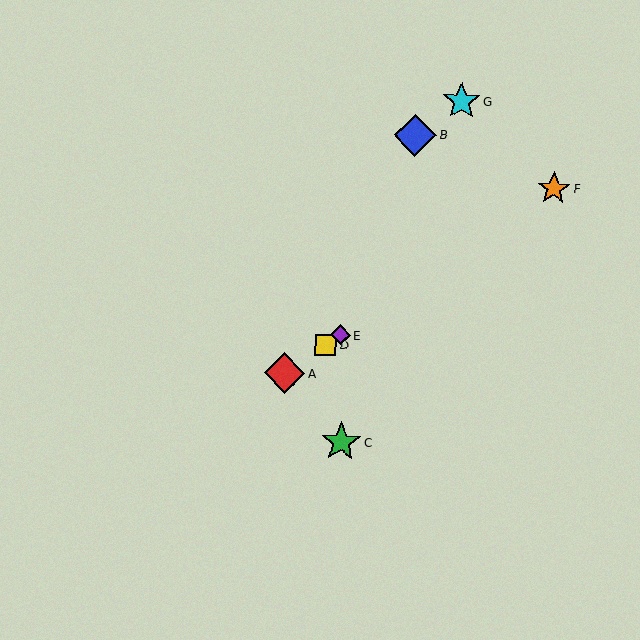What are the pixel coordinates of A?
Object A is at (285, 373).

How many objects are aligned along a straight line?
4 objects (A, D, E, F) are aligned along a straight line.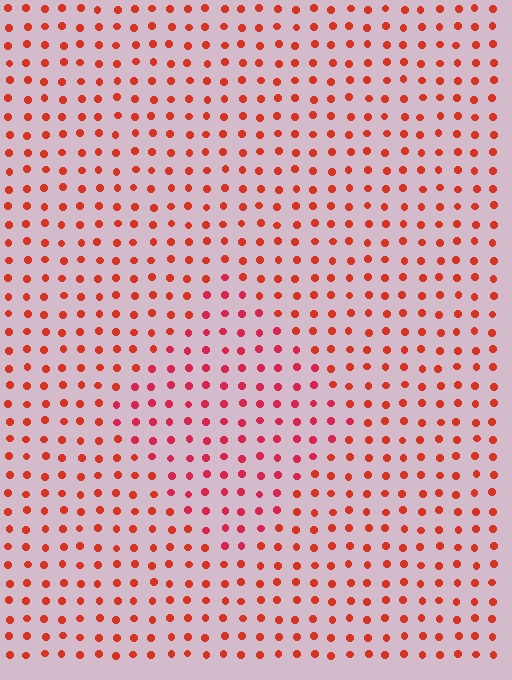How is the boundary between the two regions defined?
The boundary is defined purely by a slight shift in hue (about 20 degrees). Spacing, size, and orientation are identical on both sides.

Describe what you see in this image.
The image is filled with small red elements in a uniform arrangement. A diamond-shaped region is visible where the elements are tinted to a slightly different hue, forming a subtle color boundary.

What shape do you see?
I see a diamond.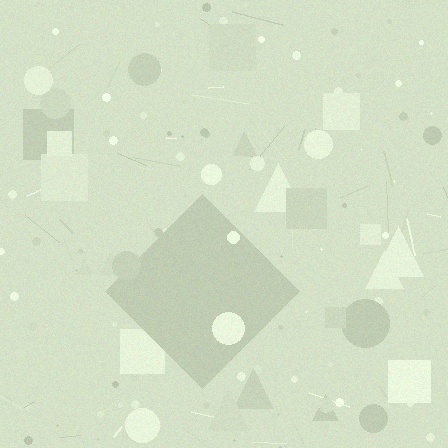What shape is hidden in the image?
A diamond is hidden in the image.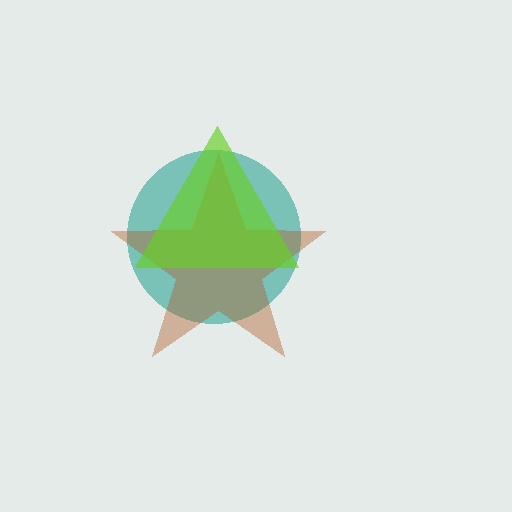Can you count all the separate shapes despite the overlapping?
Yes, there are 3 separate shapes.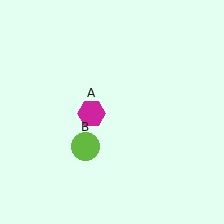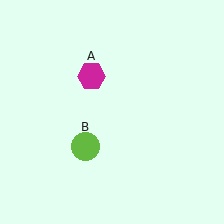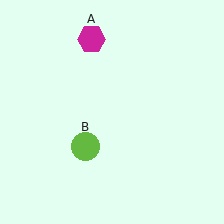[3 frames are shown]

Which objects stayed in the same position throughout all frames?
Lime circle (object B) remained stationary.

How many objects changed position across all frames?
1 object changed position: magenta hexagon (object A).